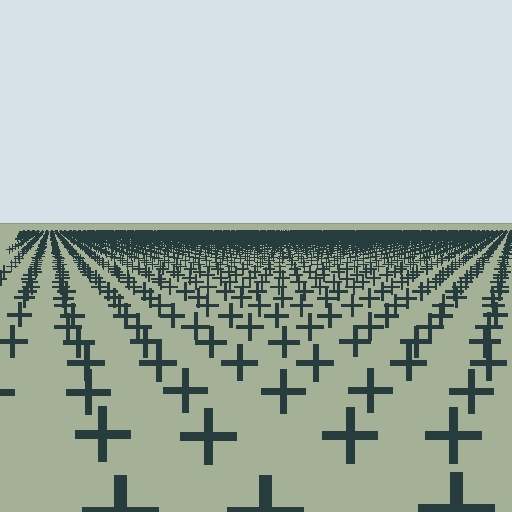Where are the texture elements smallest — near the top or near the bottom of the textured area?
Near the top.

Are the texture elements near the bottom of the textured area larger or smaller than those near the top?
Larger. Near the bottom, elements are closer to the viewer and appear at a bigger on-screen size.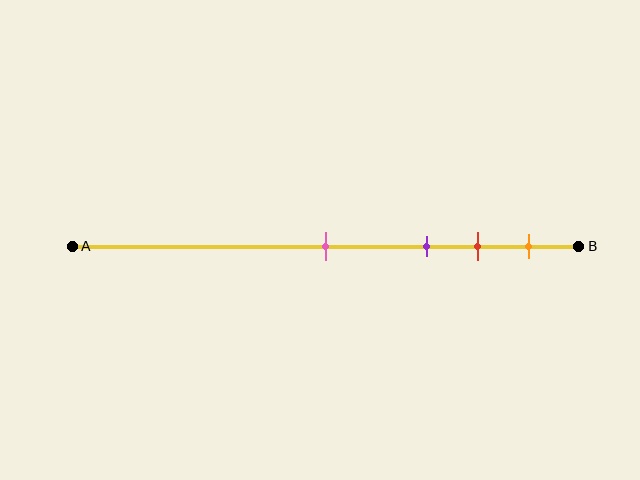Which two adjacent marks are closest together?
The red and orange marks are the closest adjacent pair.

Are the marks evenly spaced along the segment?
No, the marks are not evenly spaced.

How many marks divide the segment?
There are 4 marks dividing the segment.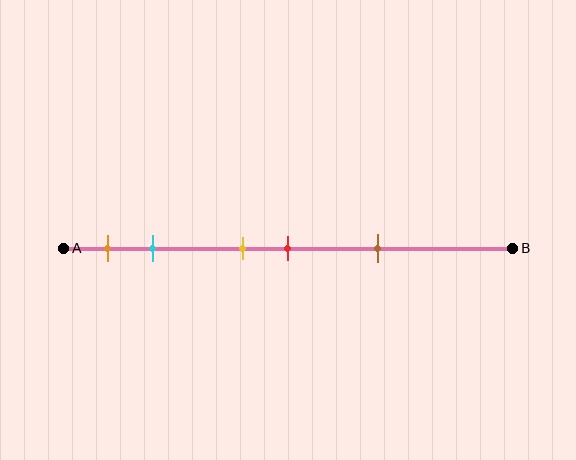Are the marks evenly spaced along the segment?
No, the marks are not evenly spaced.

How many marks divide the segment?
There are 5 marks dividing the segment.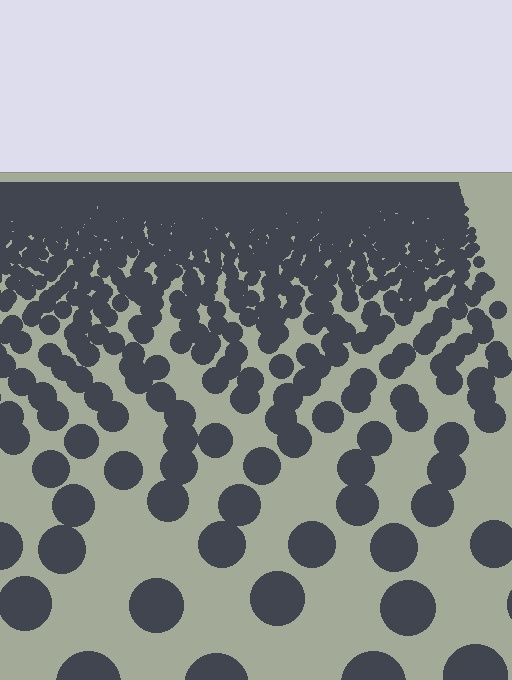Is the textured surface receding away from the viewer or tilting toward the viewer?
The surface is receding away from the viewer. Texture elements get smaller and denser toward the top.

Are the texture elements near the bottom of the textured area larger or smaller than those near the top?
Larger. Near the bottom, elements are closer to the viewer and appear at a bigger on-screen size.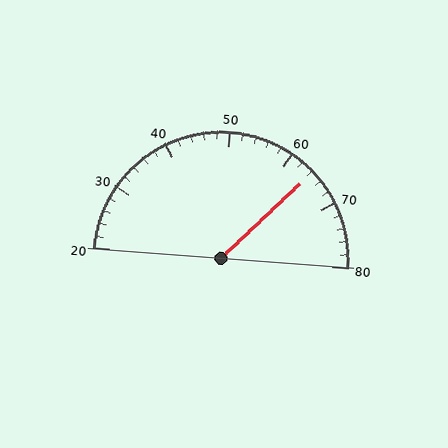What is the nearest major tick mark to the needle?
The nearest major tick mark is 60.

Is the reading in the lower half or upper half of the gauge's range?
The reading is in the upper half of the range (20 to 80).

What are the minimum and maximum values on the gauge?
The gauge ranges from 20 to 80.